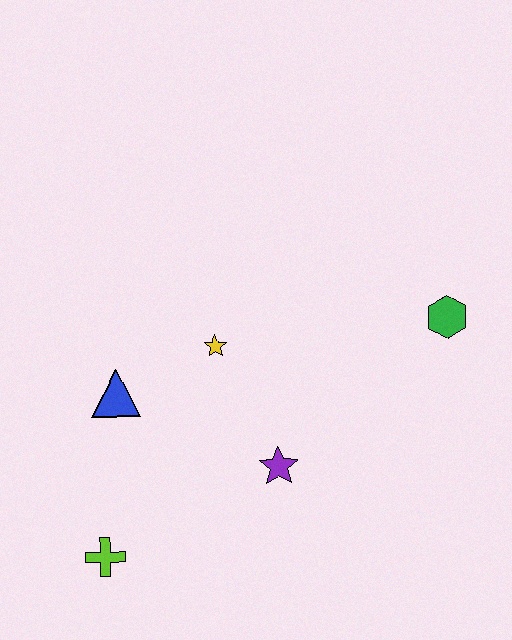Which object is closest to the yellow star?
The blue triangle is closest to the yellow star.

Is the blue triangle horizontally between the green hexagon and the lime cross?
Yes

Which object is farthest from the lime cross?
The green hexagon is farthest from the lime cross.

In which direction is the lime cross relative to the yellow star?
The lime cross is below the yellow star.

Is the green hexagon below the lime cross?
No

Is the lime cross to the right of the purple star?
No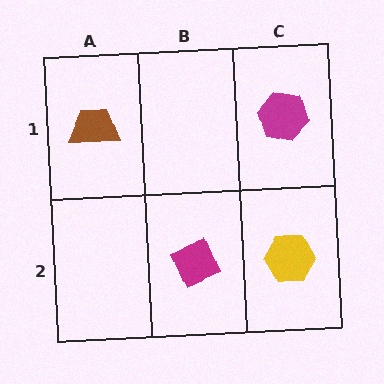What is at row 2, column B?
A magenta diamond.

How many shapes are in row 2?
2 shapes.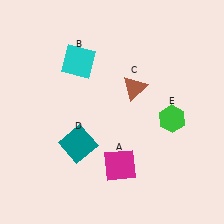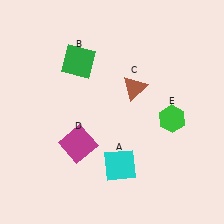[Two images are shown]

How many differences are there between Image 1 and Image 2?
There are 3 differences between the two images.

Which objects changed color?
A changed from magenta to cyan. B changed from cyan to green. D changed from teal to magenta.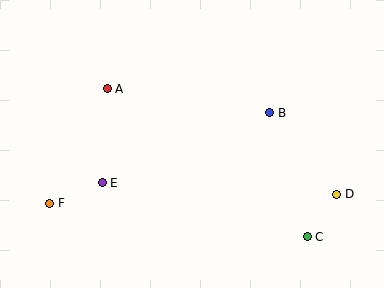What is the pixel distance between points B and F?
The distance between B and F is 238 pixels.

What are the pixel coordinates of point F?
Point F is at (50, 203).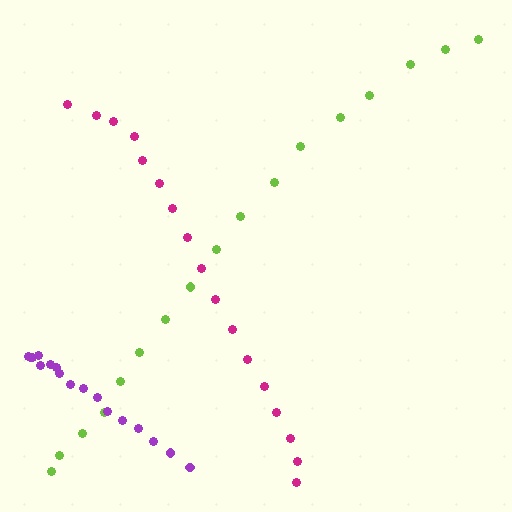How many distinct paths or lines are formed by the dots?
There are 3 distinct paths.